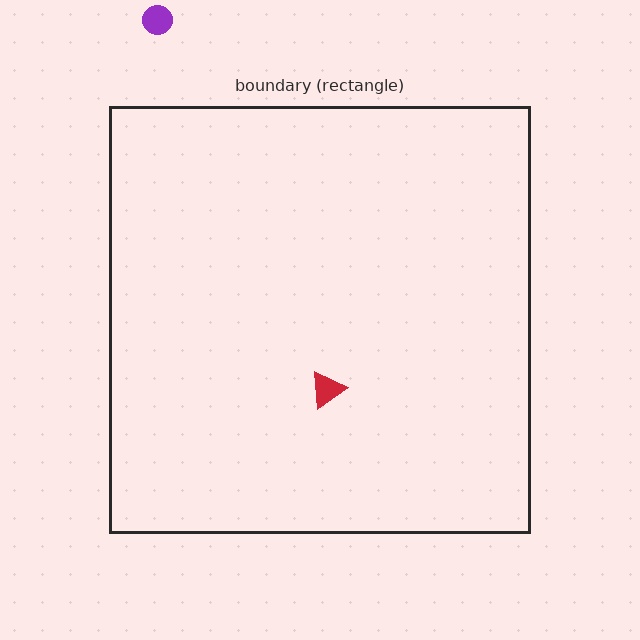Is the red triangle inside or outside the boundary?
Inside.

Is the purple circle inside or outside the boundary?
Outside.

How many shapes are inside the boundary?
1 inside, 1 outside.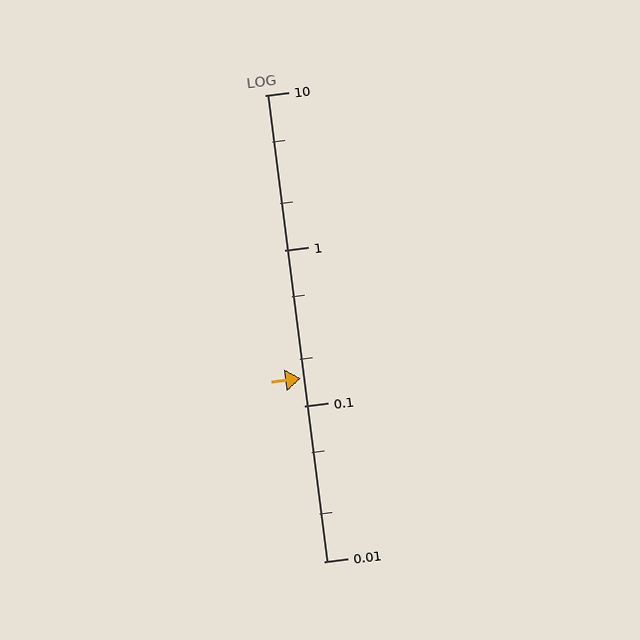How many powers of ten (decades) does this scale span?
The scale spans 3 decades, from 0.01 to 10.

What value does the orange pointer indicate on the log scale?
The pointer indicates approximately 0.15.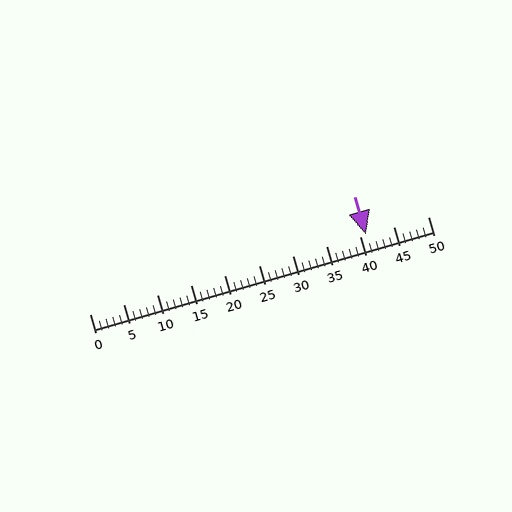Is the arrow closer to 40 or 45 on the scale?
The arrow is closer to 40.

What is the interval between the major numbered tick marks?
The major tick marks are spaced 5 units apart.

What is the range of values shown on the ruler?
The ruler shows values from 0 to 50.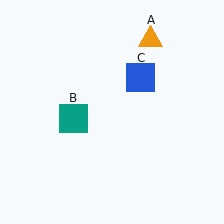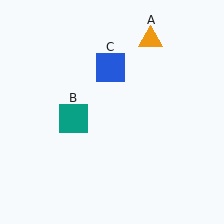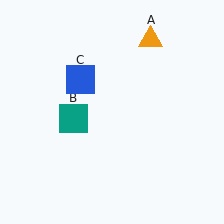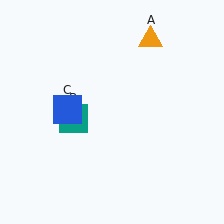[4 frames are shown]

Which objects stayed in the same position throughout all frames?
Orange triangle (object A) and teal square (object B) remained stationary.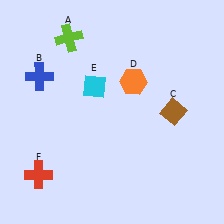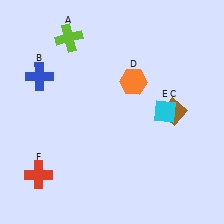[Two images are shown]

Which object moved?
The cyan diamond (E) moved right.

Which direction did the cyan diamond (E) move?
The cyan diamond (E) moved right.